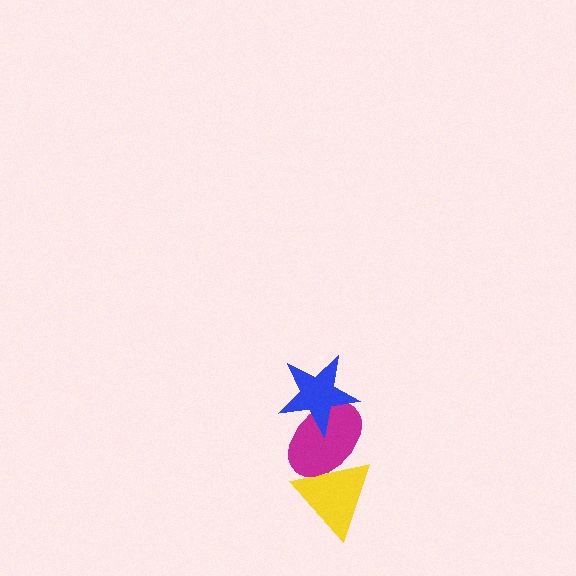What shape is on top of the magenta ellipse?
The blue star is on top of the magenta ellipse.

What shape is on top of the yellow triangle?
The magenta ellipse is on top of the yellow triangle.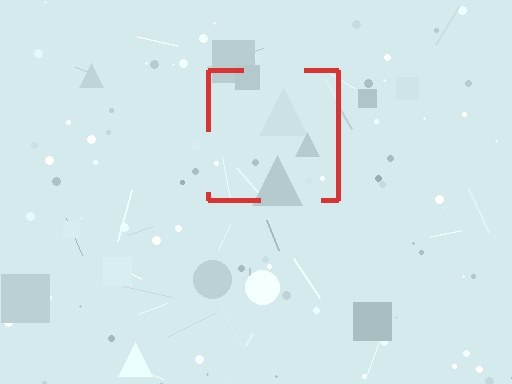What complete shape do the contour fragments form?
The contour fragments form a square.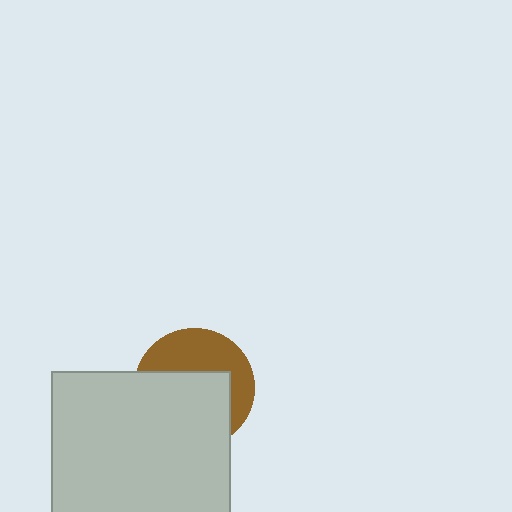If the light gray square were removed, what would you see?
You would see the complete brown circle.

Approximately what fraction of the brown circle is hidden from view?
Roughly 57% of the brown circle is hidden behind the light gray square.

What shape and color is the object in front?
The object in front is a light gray square.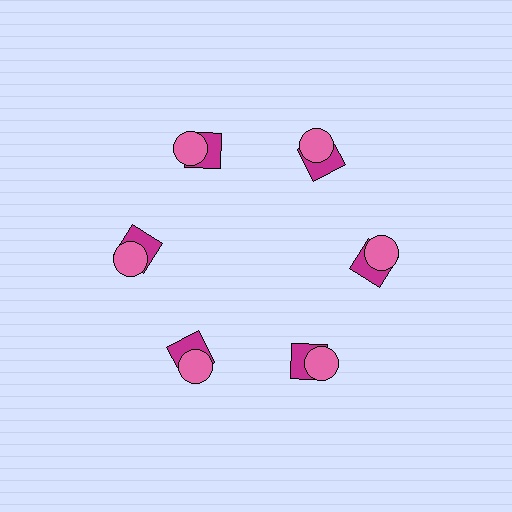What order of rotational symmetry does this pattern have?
This pattern has 6-fold rotational symmetry.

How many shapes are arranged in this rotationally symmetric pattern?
There are 12 shapes, arranged in 6 groups of 2.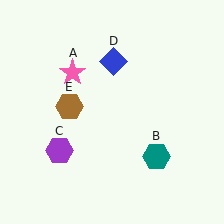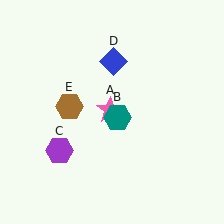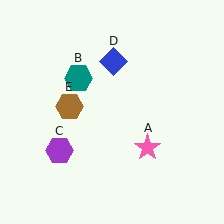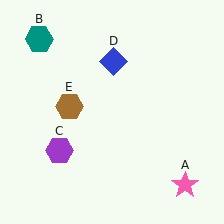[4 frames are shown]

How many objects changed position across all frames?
2 objects changed position: pink star (object A), teal hexagon (object B).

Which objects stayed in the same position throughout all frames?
Purple hexagon (object C) and blue diamond (object D) and brown hexagon (object E) remained stationary.